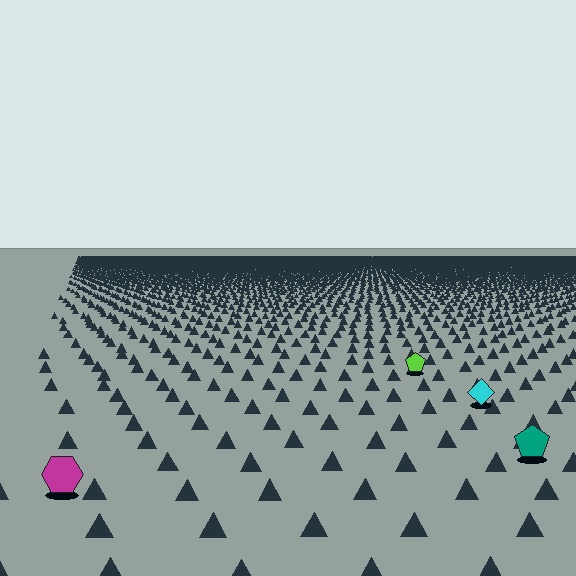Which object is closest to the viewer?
The magenta hexagon is closest. The texture marks near it are larger and more spread out.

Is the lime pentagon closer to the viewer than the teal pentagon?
No. The teal pentagon is closer — you can tell from the texture gradient: the ground texture is coarser near it.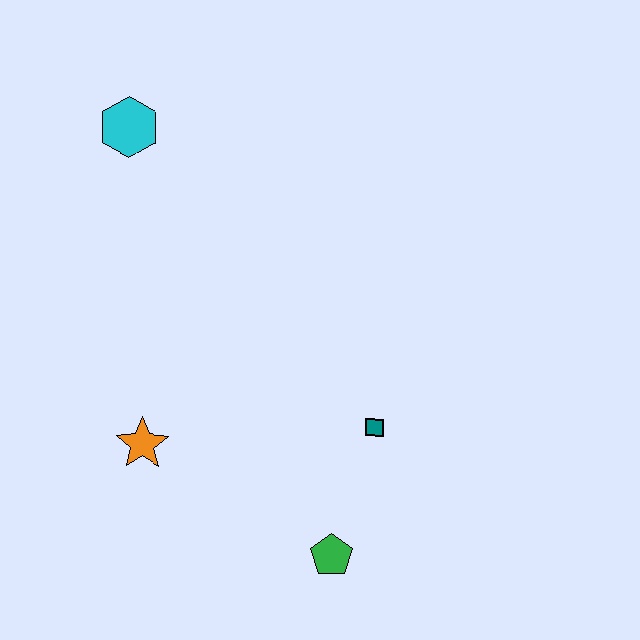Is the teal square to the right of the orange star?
Yes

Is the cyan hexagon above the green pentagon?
Yes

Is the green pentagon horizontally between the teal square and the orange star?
Yes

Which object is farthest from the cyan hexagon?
The green pentagon is farthest from the cyan hexagon.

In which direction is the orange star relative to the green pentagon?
The orange star is to the left of the green pentagon.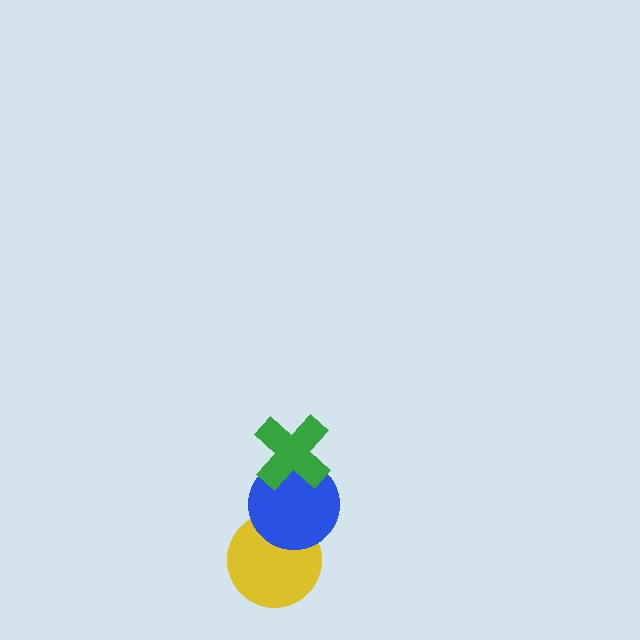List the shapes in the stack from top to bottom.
From top to bottom: the green cross, the blue circle, the yellow circle.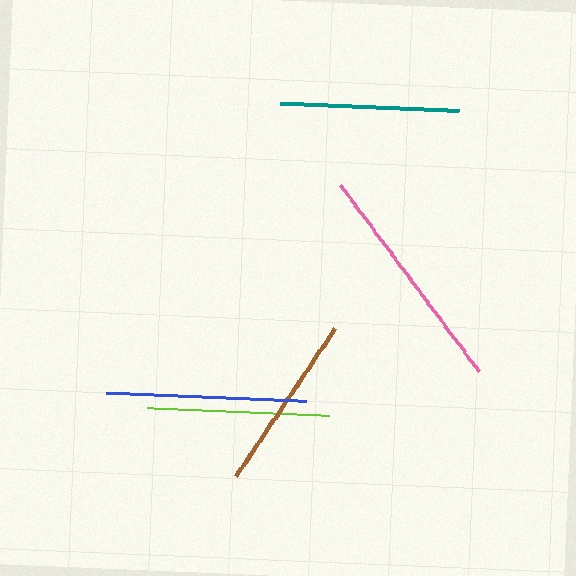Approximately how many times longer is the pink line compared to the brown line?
The pink line is approximately 1.3 times the length of the brown line.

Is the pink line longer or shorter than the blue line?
The pink line is longer than the blue line.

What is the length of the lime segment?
The lime segment is approximately 182 pixels long.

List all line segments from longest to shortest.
From longest to shortest: pink, blue, lime, teal, brown.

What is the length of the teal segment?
The teal segment is approximately 178 pixels long.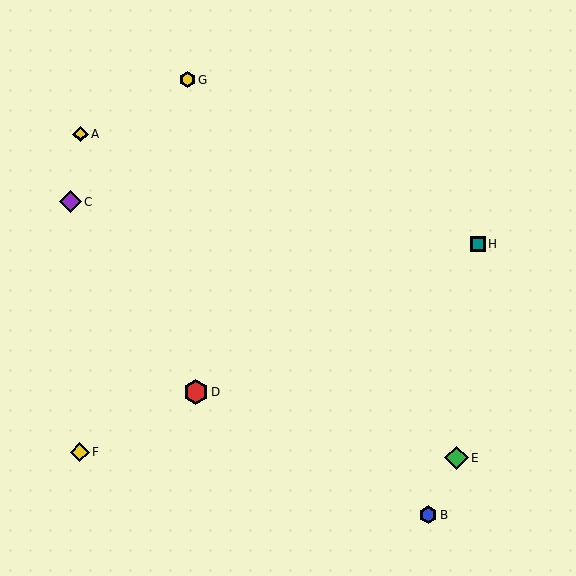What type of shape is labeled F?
Shape F is a yellow diamond.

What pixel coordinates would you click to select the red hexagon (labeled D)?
Click at (196, 392) to select the red hexagon D.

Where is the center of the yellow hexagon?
The center of the yellow hexagon is at (188, 80).